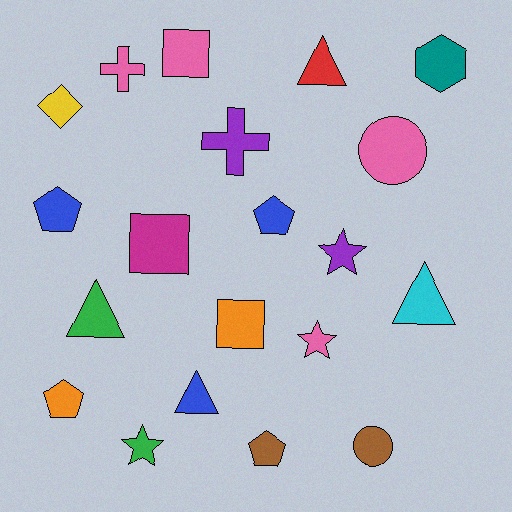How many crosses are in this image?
There are 2 crosses.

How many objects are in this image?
There are 20 objects.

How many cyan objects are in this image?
There is 1 cyan object.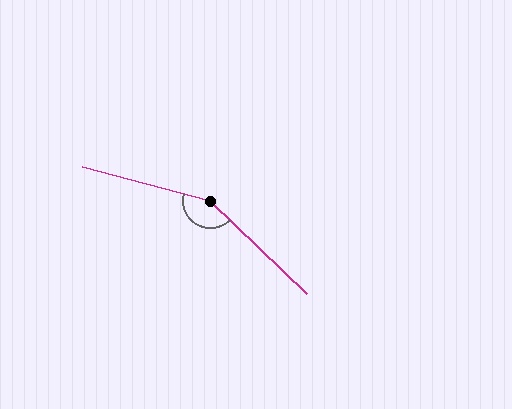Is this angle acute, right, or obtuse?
It is obtuse.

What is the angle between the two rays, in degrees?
Approximately 151 degrees.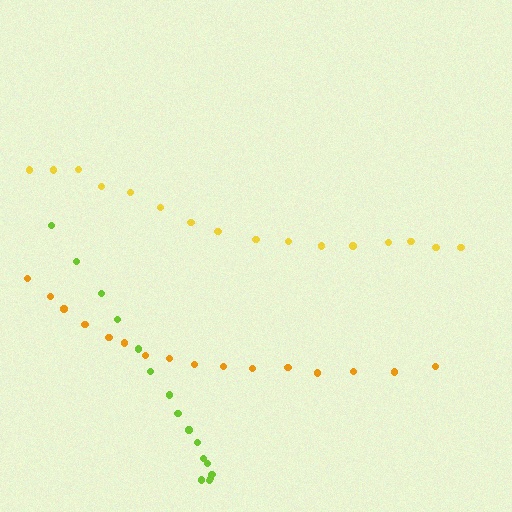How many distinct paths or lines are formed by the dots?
There are 3 distinct paths.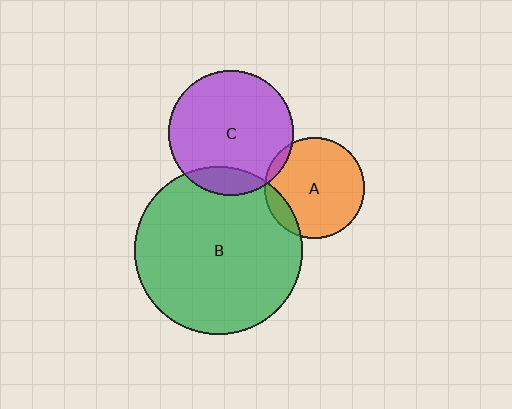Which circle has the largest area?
Circle B (green).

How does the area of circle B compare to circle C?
Approximately 1.8 times.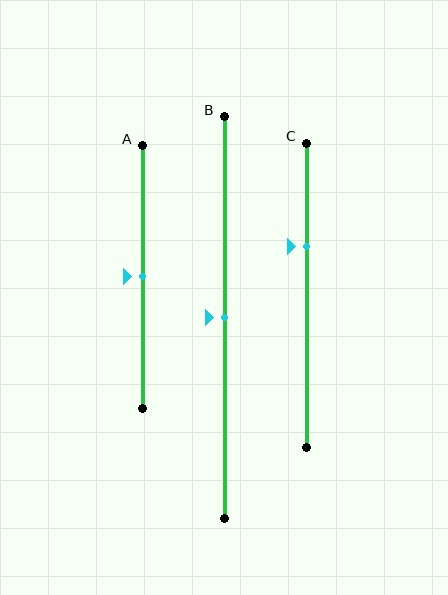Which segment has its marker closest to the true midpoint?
Segment A has its marker closest to the true midpoint.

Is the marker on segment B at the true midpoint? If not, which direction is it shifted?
Yes, the marker on segment B is at the true midpoint.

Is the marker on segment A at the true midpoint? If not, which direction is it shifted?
Yes, the marker on segment A is at the true midpoint.